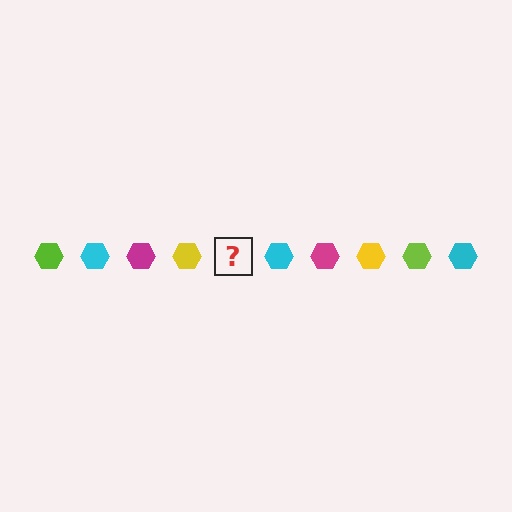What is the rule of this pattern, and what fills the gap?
The rule is that the pattern cycles through lime, cyan, magenta, yellow hexagons. The gap should be filled with a lime hexagon.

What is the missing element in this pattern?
The missing element is a lime hexagon.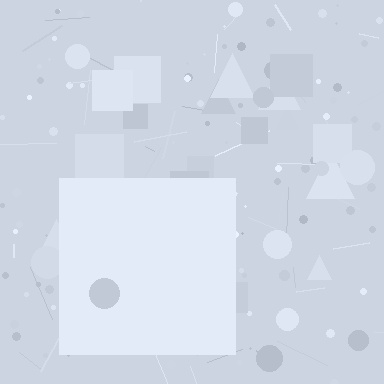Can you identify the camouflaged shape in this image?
The camouflaged shape is a square.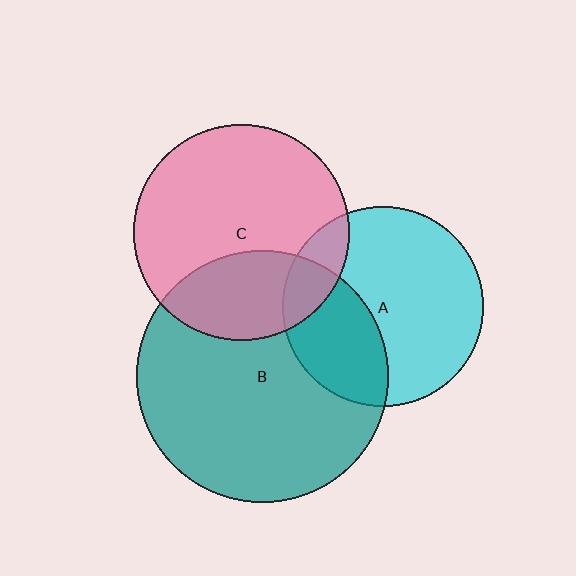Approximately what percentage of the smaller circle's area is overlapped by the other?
Approximately 30%.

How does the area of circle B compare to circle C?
Approximately 1.4 times.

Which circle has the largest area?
Circle B (teal).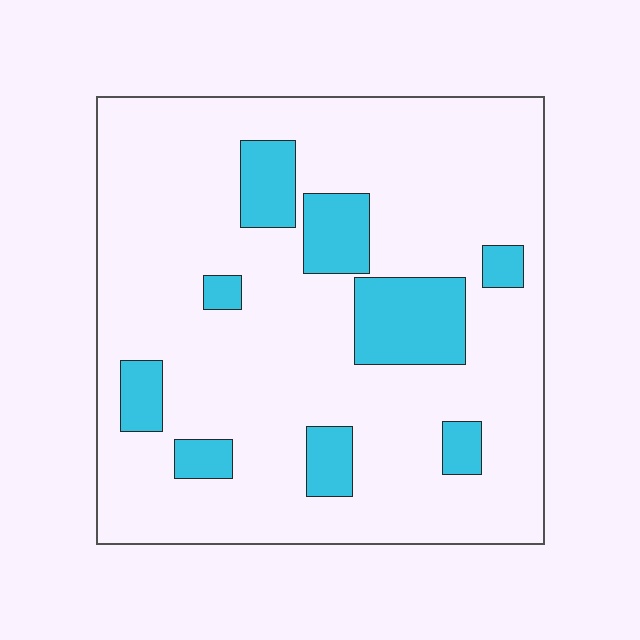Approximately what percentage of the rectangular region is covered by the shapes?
Approximately 15%.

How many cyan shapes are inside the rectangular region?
9.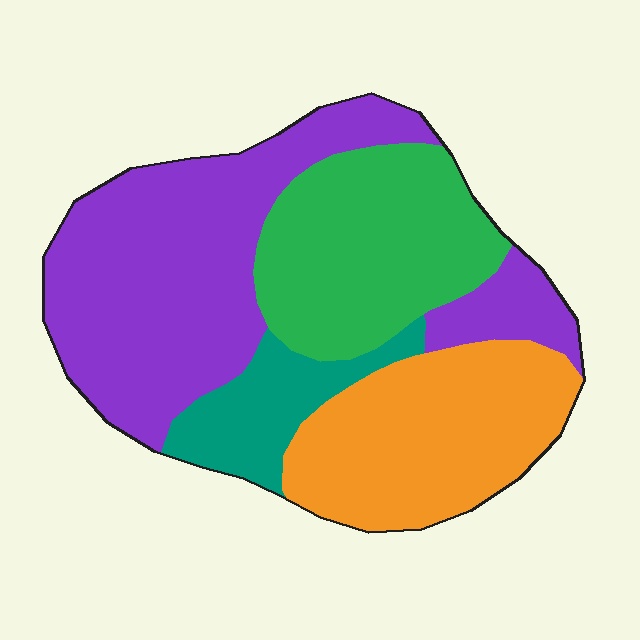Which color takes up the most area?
Purple, at roughly 40%.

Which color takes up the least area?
Teal, at roughly 10%.